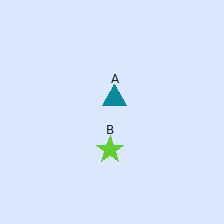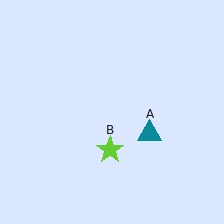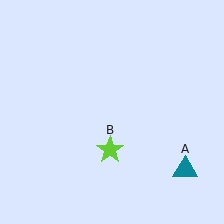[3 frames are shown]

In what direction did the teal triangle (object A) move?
The teal triangle (object A) moved down and to the right.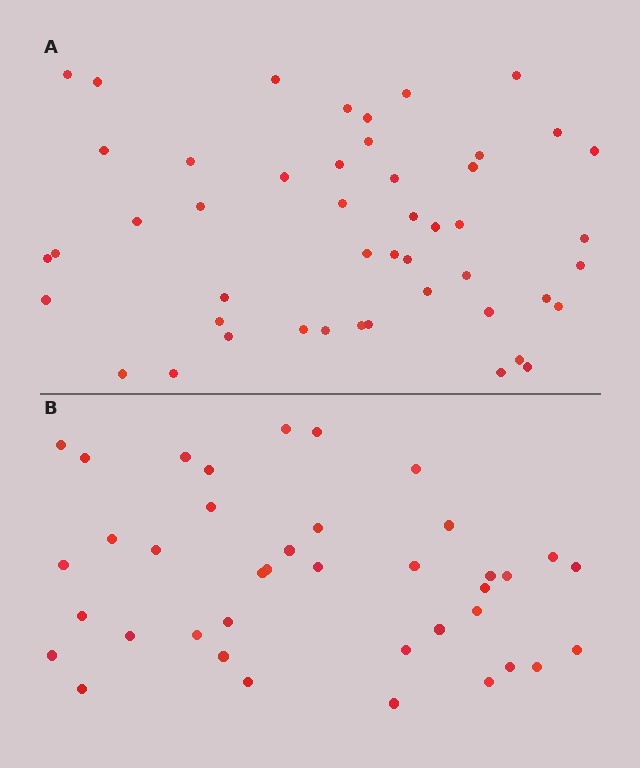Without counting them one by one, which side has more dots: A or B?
Region A (the top region) has more dots.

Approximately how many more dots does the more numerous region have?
Region A has roughly 8 or so more dots than region B.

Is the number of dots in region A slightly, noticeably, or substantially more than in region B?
Region A has only slightly more — the two regions are fairly close. The ratio is roughly 1.2 to 1.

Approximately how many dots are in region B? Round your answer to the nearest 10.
About 40 dots. (The exact count is 39, which rounds to 40.)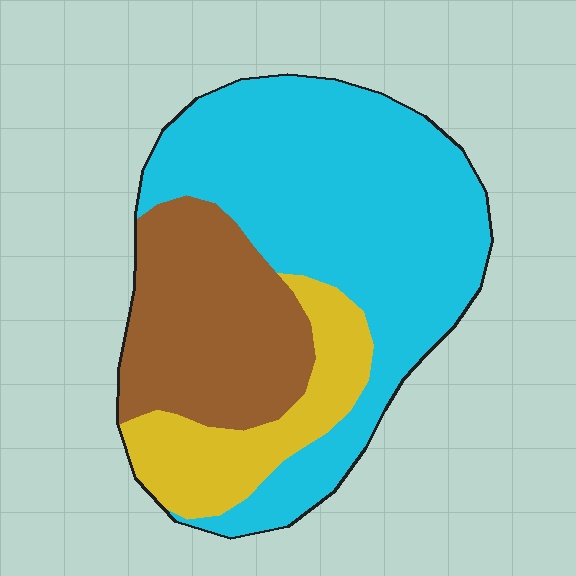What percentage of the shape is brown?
Brown takes up about one quarter (1/4) of the shape.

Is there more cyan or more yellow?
Cyan.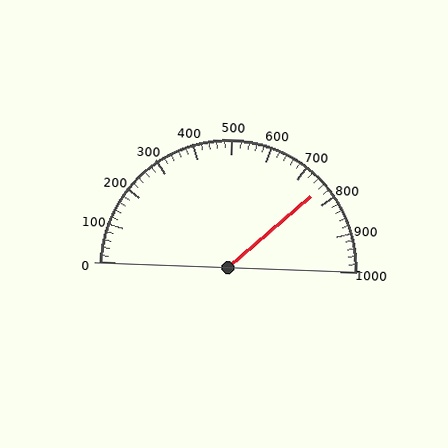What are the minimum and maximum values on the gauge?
The gauge ranges from 0 to 1000.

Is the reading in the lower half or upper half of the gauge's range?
The reading is in the upper half of the range (0 to 1000).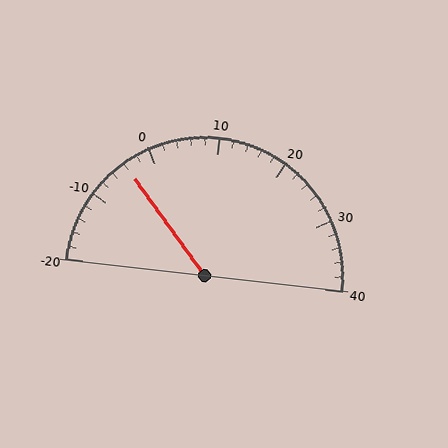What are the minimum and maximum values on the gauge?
The gauge ranges from -20 to 40.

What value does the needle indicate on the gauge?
The needle indicates approximately -4.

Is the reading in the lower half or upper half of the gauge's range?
The reading is in the lower half of the range (-20 to 40).